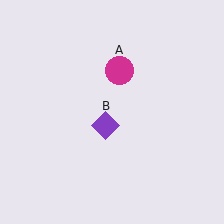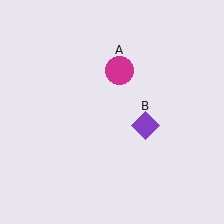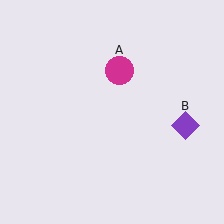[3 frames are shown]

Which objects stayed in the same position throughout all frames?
Magenta circle (object A) remained stationary.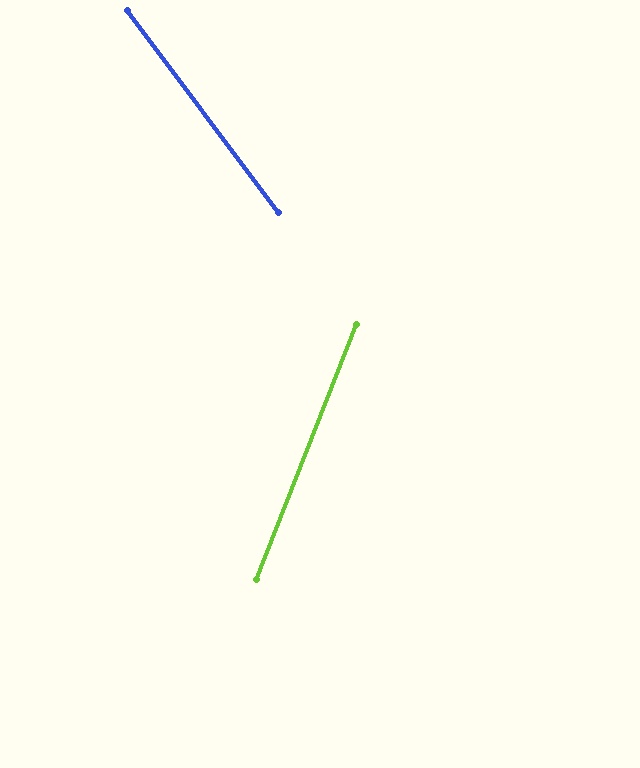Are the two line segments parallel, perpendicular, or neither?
Neither parallel nor perpendicular — they differ by about 58°.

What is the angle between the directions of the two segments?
Approximately 58 degrees.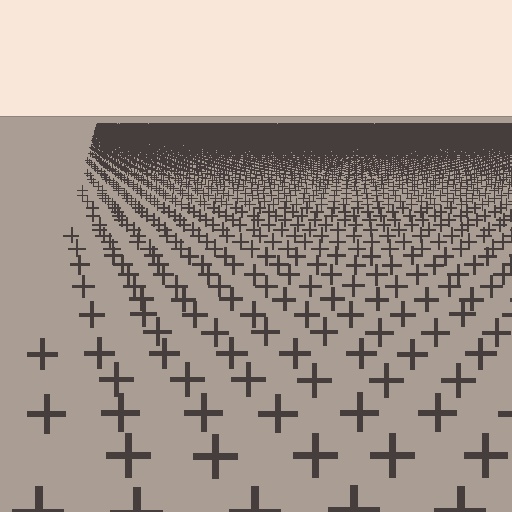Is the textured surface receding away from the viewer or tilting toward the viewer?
The surface is receding away from the viewer. Texture elements get smaller and denser toward the top.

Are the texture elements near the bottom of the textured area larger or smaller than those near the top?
Larger. Near the bottom, elements are closer to the viewer and appear at a bigger on-screen size.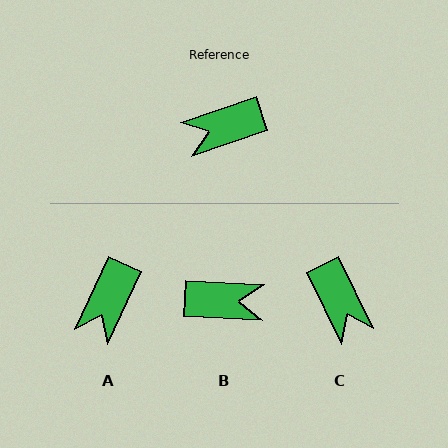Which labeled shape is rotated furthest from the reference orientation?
B, about 159 degrees away.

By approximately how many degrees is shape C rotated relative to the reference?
Approximately 98 degrees counter-clockwise.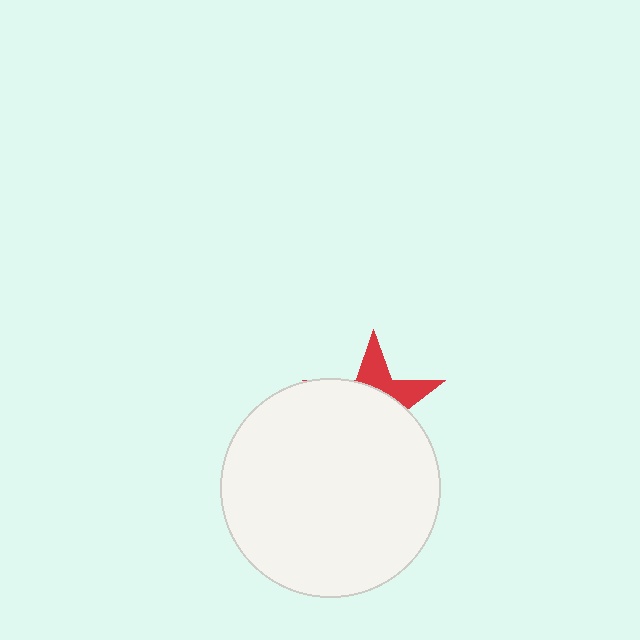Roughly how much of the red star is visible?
A small part of it is visible (roughly 32%).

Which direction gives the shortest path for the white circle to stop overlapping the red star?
Moving down gives the shortest separation.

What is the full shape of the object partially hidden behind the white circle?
The partially hidden object is a red star.